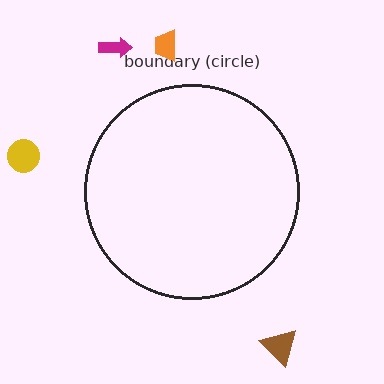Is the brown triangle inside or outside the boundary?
Outside.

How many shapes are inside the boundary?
0 inside, 4 outside.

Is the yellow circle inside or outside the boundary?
Outside.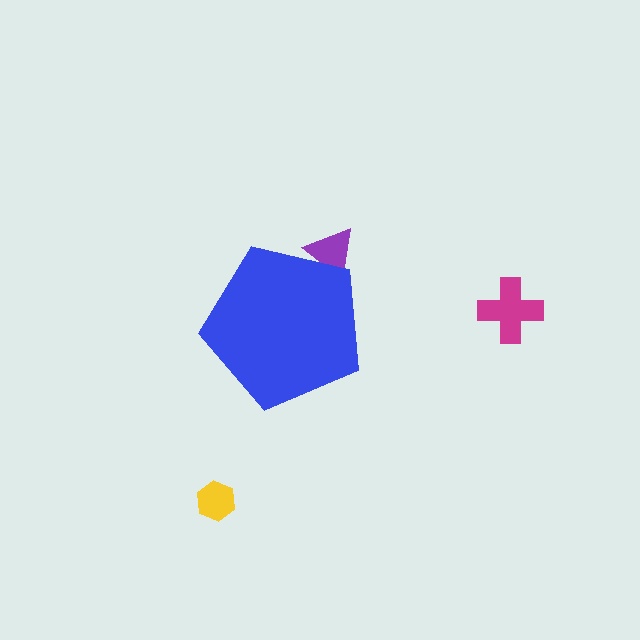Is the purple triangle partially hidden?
Yes, the purple triangle is partially hidden behind the blue pentagon.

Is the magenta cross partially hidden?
No, the magenta cross is fully visible.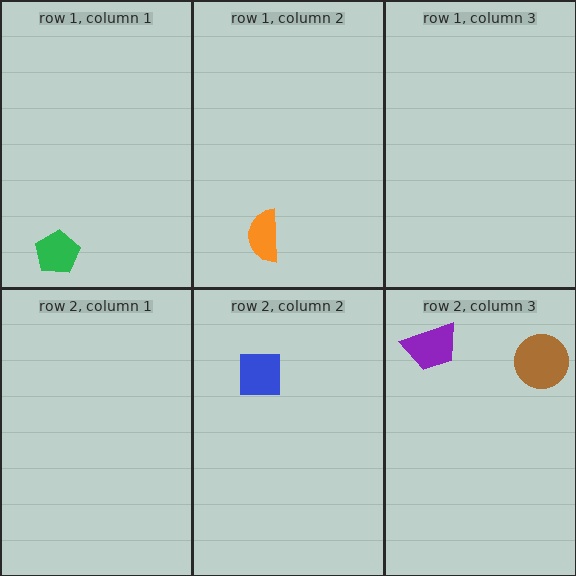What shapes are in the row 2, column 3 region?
The brown circle, the purple trapezoid.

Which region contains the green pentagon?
The row 1, column 1 region.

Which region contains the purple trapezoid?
The row 2, column 3 region.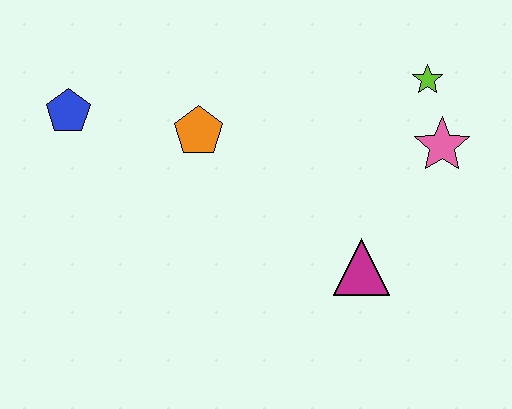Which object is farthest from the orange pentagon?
The pink star is farthest from the orange pentagon.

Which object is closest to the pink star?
The lime star is closest to the pink star.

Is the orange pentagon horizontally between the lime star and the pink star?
No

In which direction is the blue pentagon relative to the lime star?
The blue pentagon is to the left of the lime star.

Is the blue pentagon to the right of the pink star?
No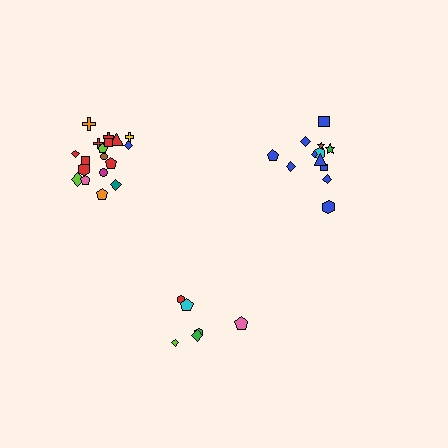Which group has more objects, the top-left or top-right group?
The top-left group.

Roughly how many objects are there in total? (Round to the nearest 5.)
Roughly 35 objects in total.